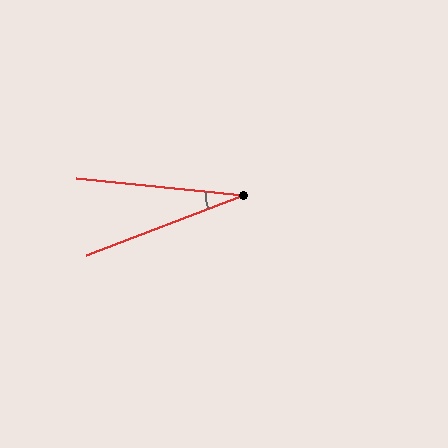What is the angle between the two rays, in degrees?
Approximately 27 degrees.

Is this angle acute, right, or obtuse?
It is acute.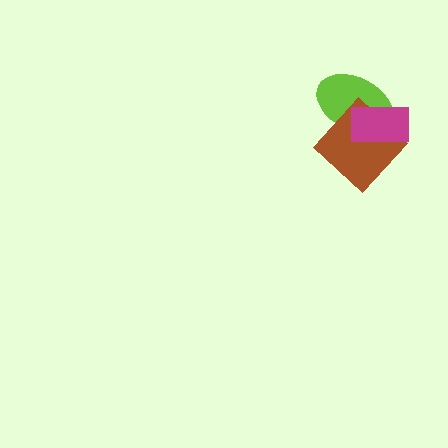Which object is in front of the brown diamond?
The magenta rectangle is in front of the brown diamond.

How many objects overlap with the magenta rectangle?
2 objects overlap with the magenta rectangle.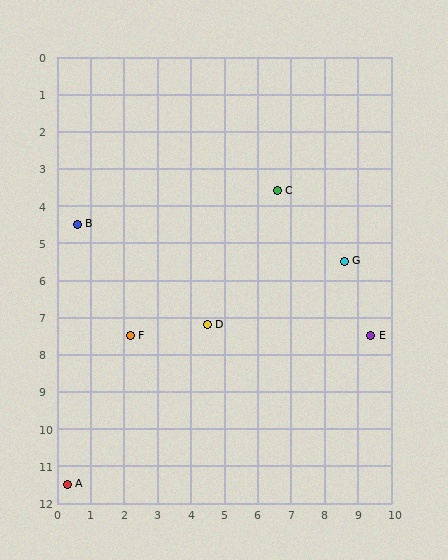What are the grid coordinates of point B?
Point B is at approximately (0.6, 4.5).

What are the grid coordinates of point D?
Point D is at approximately (4.5, 7.2).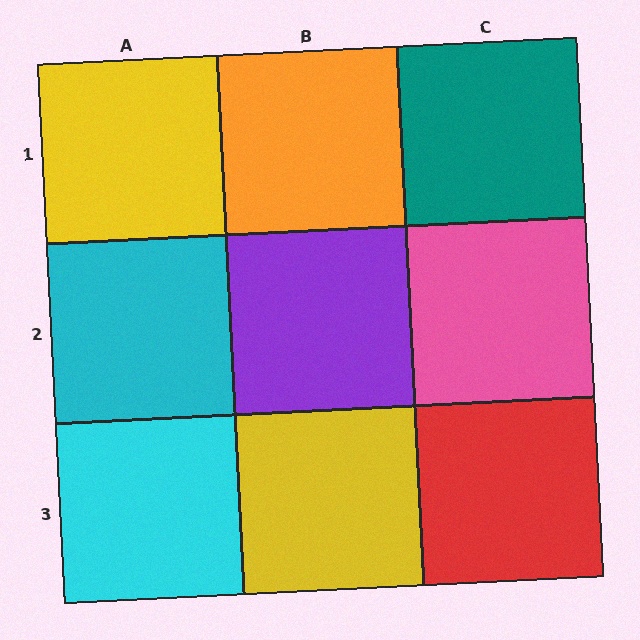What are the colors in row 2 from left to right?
Cyan, purple, pink.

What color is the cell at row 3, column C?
Red.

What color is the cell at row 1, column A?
Yellow.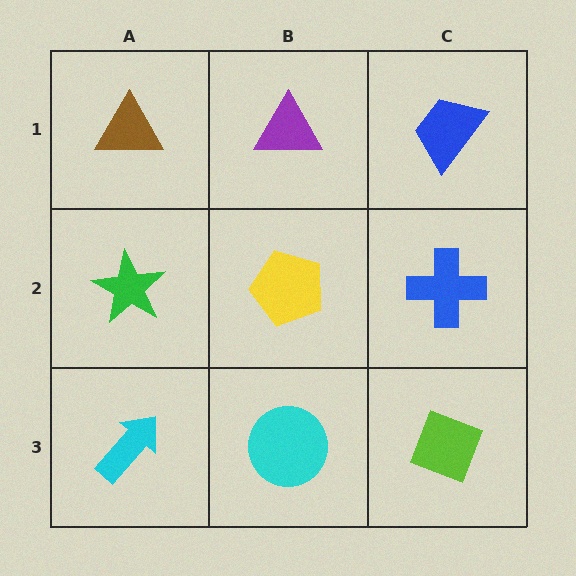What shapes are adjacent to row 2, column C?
A blue trapezoid (row 1, column C), a lime diamond (row 3, column C), a yellow pentagon (row 2, column B).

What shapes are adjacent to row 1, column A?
A green star (row 2, column A), a purple triangle (row 1, column B).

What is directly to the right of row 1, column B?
A blue trapezoid.